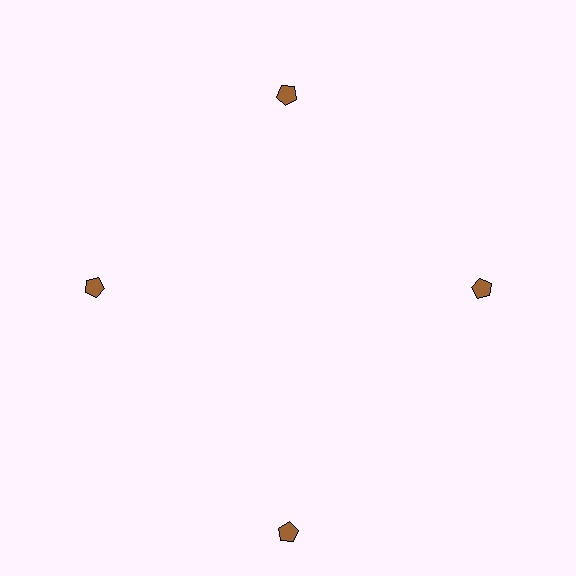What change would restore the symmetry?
The symmetry would be restored by moving it inward, back onto the ring so that all 4 pentagons sit at equal angles and equal distance from the center.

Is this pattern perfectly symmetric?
No. The 4 brown pentagons are arranged in a ring, but one element near the 6 o'clock position is pushed outward from the center, breaking the 4-fold rotational symmetry.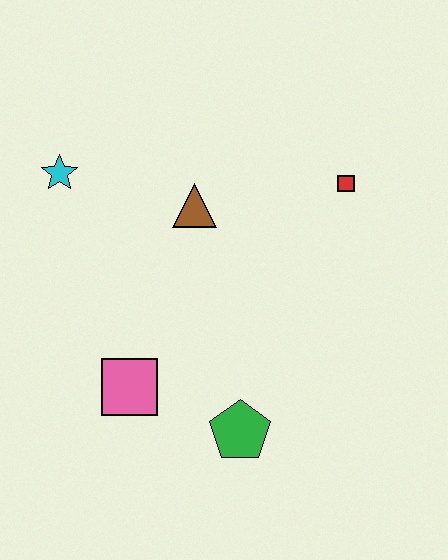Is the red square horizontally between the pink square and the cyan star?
No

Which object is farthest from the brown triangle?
The green pentagon is farthest from the brown triangle.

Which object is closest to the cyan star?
The brown triangle is closest to the cyan star.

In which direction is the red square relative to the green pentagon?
The red square is above the green pentagon.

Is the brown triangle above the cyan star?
No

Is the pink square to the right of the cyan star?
Yes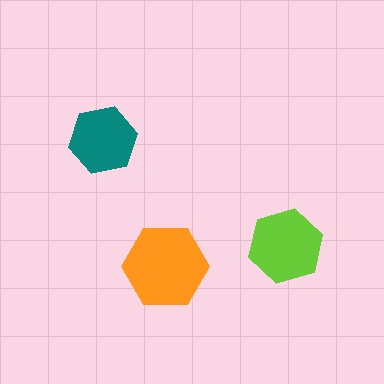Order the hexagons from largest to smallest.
the orange one, the lime one, the teal one.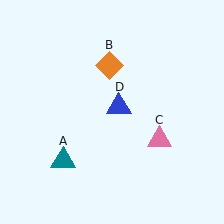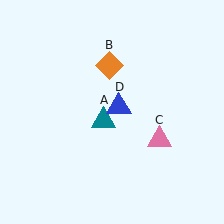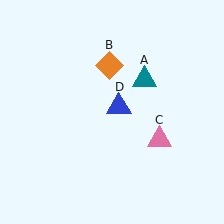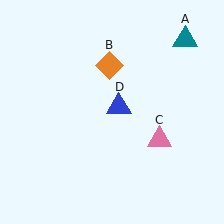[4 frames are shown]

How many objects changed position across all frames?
1 object changed position: teal triangle (object A).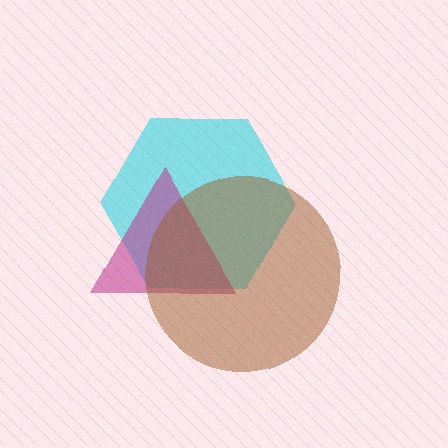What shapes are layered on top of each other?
The layered shapes are: a cyan hexagon, a magenta triangle, a brown circle.